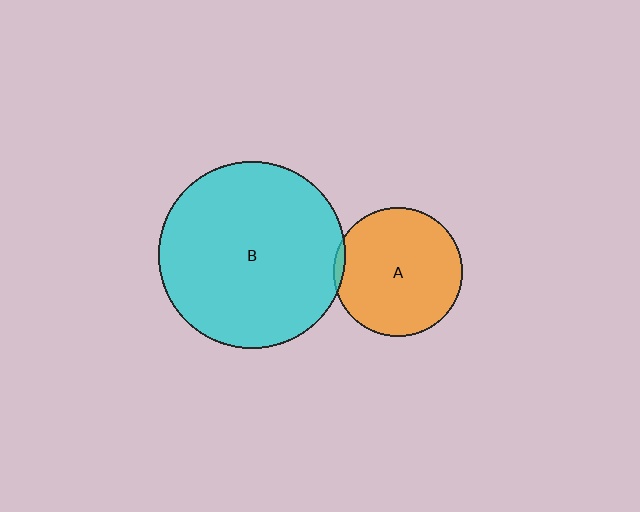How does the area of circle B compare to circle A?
Approximately 2.1 times.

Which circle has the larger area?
Circle B (cyan).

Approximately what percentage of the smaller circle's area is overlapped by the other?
Approximately 5%.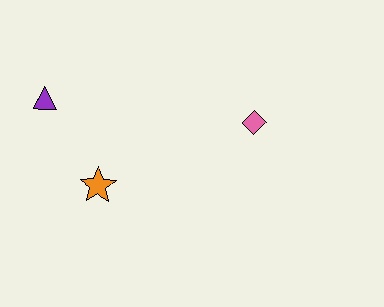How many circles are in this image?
There are no circles.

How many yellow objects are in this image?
There are no yellow objects.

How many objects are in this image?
There are 3 objects.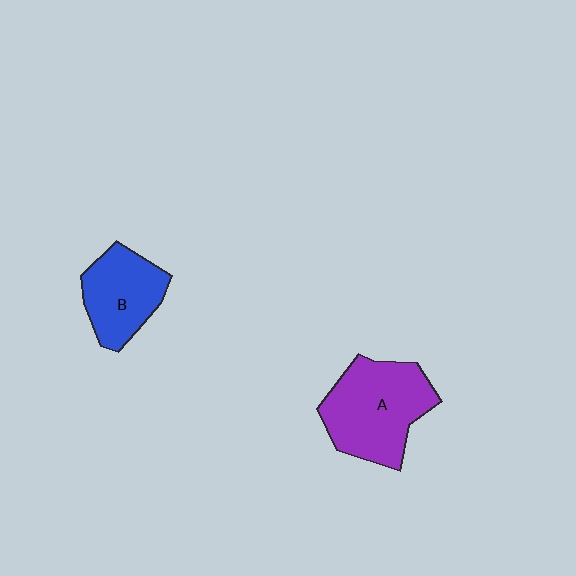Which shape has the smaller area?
Shape B (blue).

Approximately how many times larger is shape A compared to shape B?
Approximately 1.4 times.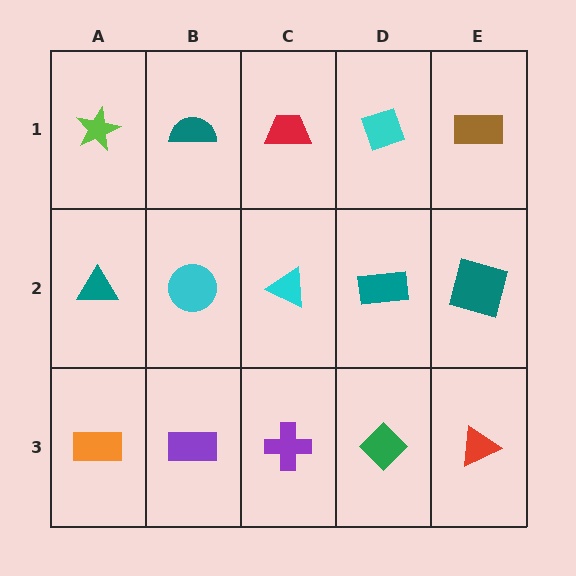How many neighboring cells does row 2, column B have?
4.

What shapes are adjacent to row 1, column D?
A teal rectangle (row 2, column D), a red trapezoid (row 1, column C), a brown rectangle (row 1, column E).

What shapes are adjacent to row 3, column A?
A teal triangle (row 2, column A), a purple rectangle (row 3, column B).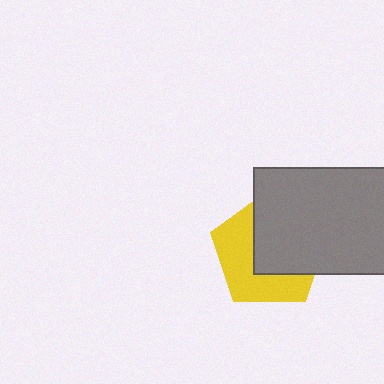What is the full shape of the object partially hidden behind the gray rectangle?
The partially hidden object is a yellow pentagon.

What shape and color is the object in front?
The object in front is a gray rectangle.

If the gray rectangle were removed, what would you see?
You would see the complete yellow pentagon.